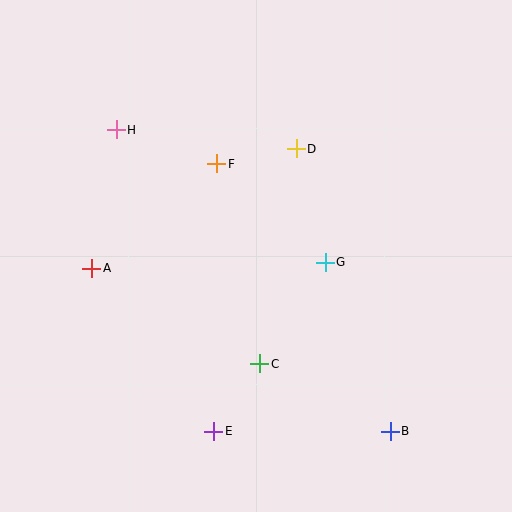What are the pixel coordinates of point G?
Point G is at (325, 262).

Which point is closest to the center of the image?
Point G at (325, 262) is closest to the center.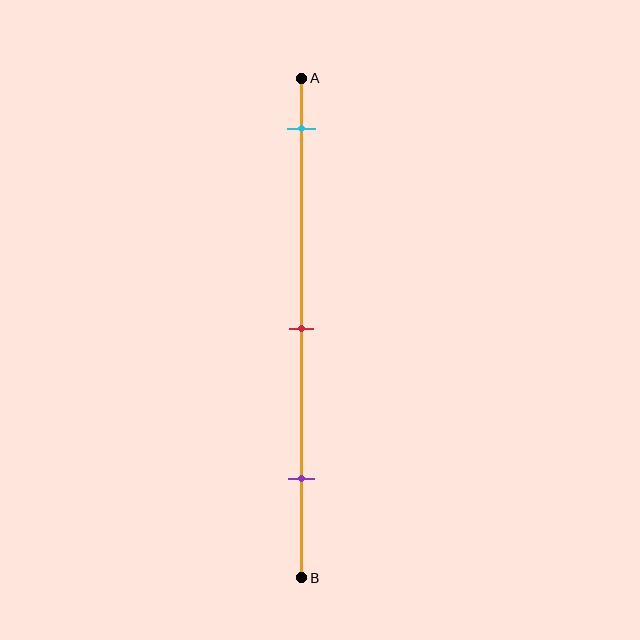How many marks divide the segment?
There are 3 marks dividing the segment.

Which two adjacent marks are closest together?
The red and purple marks are the closest adjacent pair.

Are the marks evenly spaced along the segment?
Yes, the marks are approximately evenly spaced.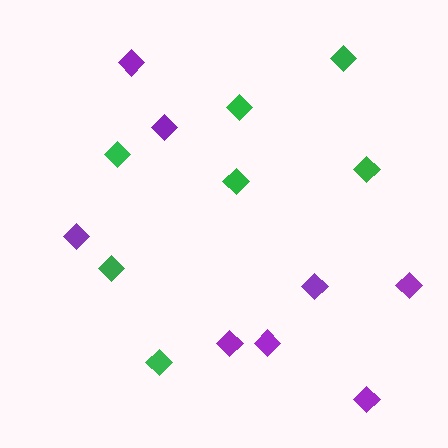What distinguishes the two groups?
There are 2 groups: one group of purple diamonds (8) and one group of green diamonds (7).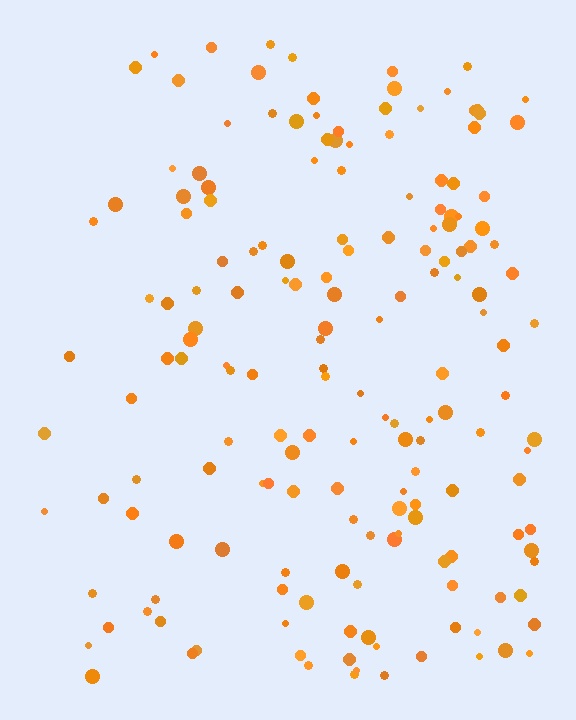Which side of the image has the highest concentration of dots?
The right.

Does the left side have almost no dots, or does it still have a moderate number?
Still a moderate number, just noticeably fewer than the right.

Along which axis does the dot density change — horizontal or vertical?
Horizontal.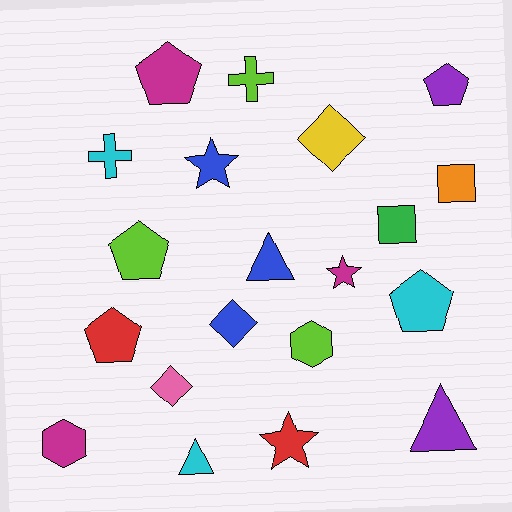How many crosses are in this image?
There are 2 crosses.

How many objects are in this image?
There are 20 objects.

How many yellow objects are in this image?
There is 1 yellow object.